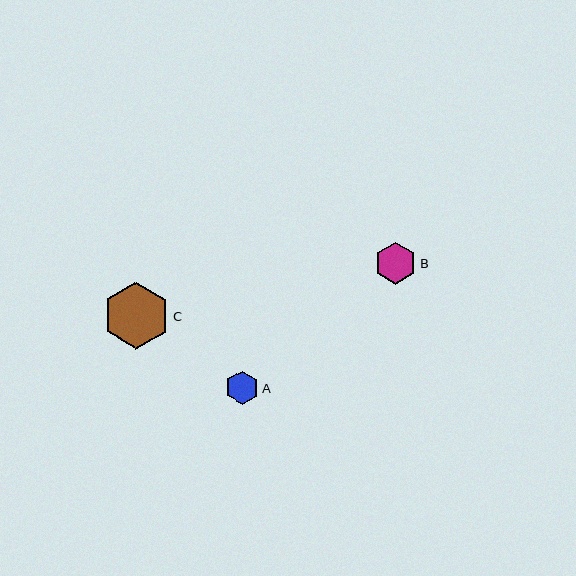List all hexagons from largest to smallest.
From largest to smallest: C, B, A.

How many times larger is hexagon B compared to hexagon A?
Hexagon B is approximately 1.3 times the size of hexagon A.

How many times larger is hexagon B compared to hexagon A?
Hexagon B is approximately 1.3 times the size of hexagon A.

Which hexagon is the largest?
Hexagon C is the largest with a size of approximately 67 pixels.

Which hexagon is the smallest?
Hexagon A is the smallest with a size of approximately 33 pixels.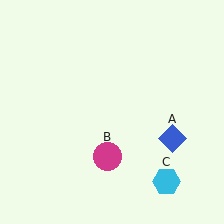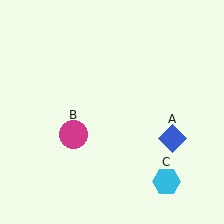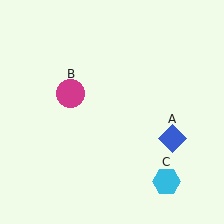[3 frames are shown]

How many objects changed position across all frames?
1 object changed position: magenta circle (object B).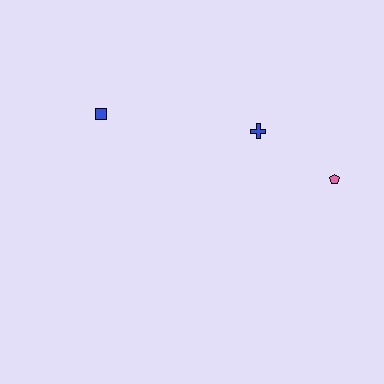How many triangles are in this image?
There are no triangles.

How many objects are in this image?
There are 3 objects.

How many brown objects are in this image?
There are no brown objects.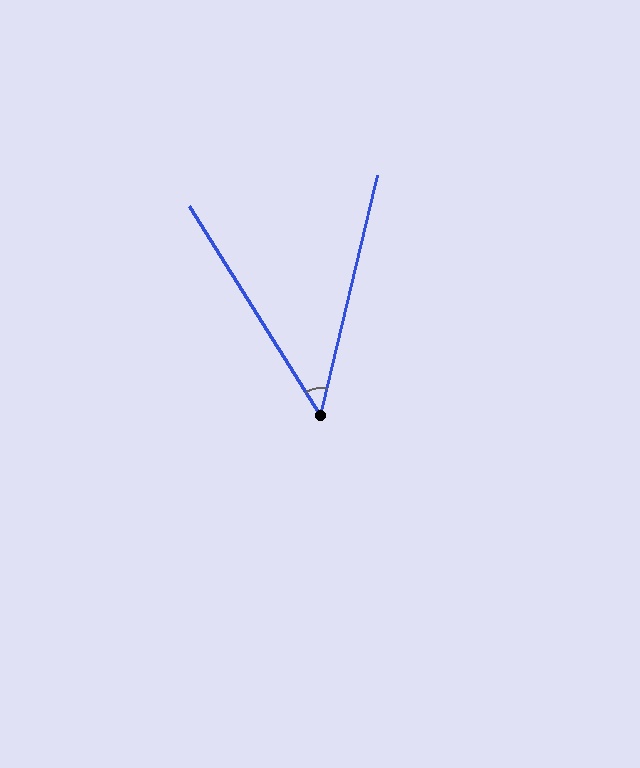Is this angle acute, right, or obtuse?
It is acute.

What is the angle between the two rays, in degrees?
Approximately 45 degrees.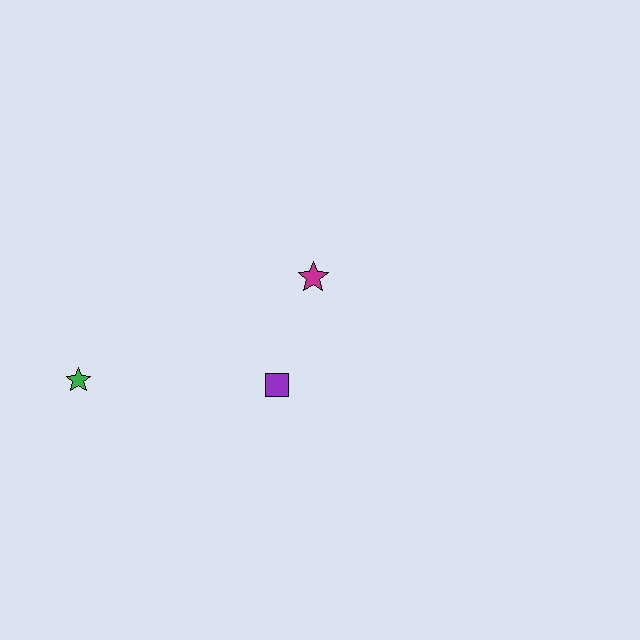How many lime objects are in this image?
There are no lime objects.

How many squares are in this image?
There is 1 square.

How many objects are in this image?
There are 3 objects.